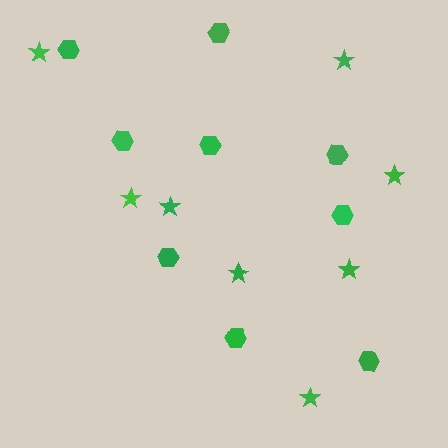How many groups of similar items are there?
There are 2 groups: one group of stars (8) and one group of hexagons (9).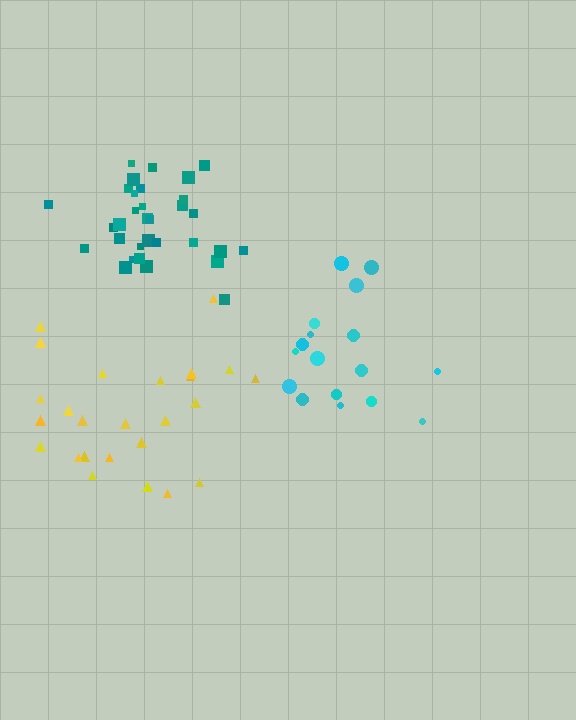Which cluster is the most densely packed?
Teal.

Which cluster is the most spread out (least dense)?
Yellow.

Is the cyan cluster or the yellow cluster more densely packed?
Cyan.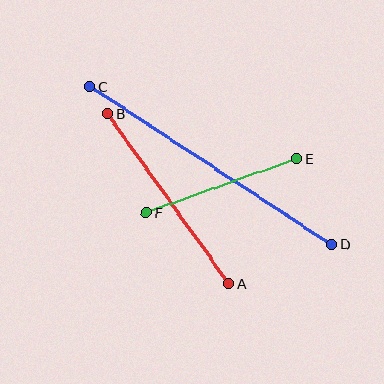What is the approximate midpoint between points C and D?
The midpoint is at approximately (211, 166) pixels.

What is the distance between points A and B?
The distance is approximately 209 pixels.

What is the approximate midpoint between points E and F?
The midpoint is at approximately (221, 186) pixels.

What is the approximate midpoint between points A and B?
The midpoint is at approximately (168, 199) pixels.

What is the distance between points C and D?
The distance is approximately 288 pixels.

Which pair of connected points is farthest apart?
Points C and D are farthest apart.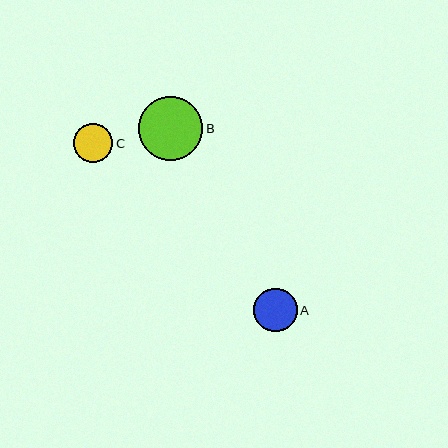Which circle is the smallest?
Circle C is the smallest with a size of approximately 39 pixels.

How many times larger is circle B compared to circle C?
Circle B is approximately 1.7 times the size of circle C.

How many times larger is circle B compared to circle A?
Circle B is approximately 1.5 times the size of circle A.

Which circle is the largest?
Circle B is the largest with a size of approximately 65 pixels.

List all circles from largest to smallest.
From largest to smallest: B, A, C.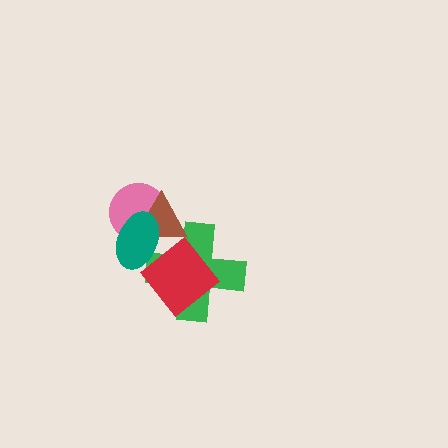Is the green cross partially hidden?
Yes, it is partially covered by another shape.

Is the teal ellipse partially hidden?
No, no other shape covers it.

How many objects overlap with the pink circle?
2 objects overlap with the pink circle.